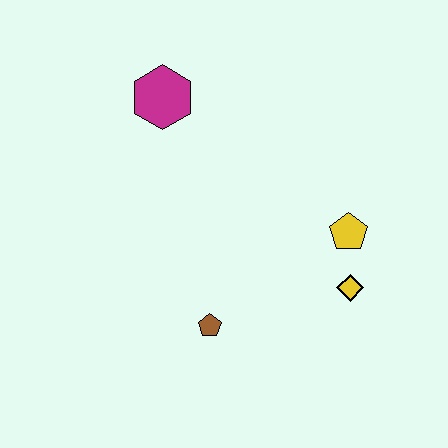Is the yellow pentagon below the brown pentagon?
No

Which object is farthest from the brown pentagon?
The magenta hexagon is farthest from the brown pentagon.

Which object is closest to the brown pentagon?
The yellow diamond is closest to the brown pentagon.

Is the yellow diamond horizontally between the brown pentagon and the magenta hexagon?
No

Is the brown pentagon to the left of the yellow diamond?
Yes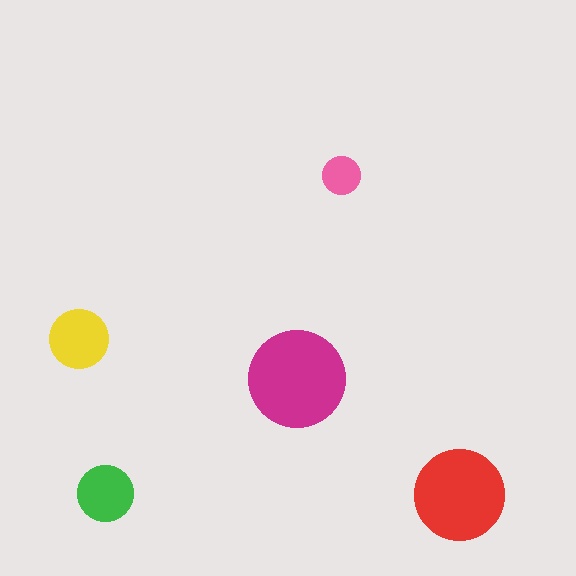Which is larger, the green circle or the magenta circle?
The magenta one.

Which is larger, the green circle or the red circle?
The red one.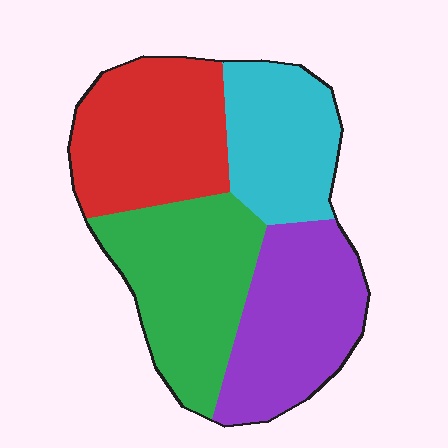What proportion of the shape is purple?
Purple takes up about one quarter (1/4) of the shape.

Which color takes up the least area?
Cyan, at roughly 20%.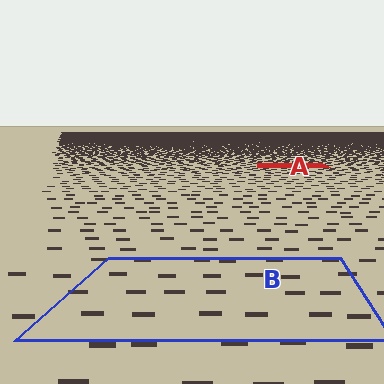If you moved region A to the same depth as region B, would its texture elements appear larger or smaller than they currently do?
They would appear larger. At a closer depth, the same texture elements are projected at a bigger on-screen size.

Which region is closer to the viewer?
Region B is closer. The texture elements there are larger and more spread out.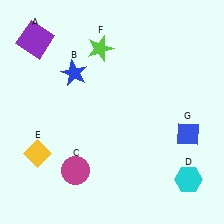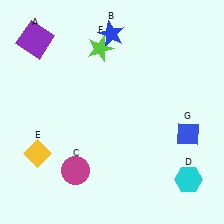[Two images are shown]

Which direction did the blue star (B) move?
The blue star (B) moved up.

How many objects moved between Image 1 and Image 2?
1 object moved between the two images.